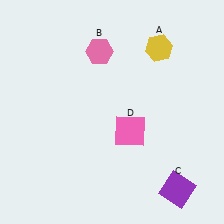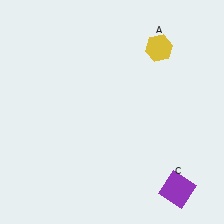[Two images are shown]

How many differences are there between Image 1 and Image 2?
There are 2 differences between the two images.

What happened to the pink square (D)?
The pink square (D) was removed in Image 2. It was in the bottom-right area of Image 1.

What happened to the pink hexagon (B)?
The pink hexagon (B) was removed in Image 2. It was in the top-left area of Image 1.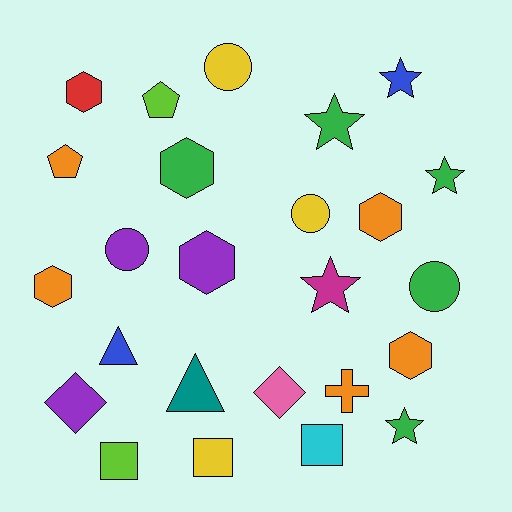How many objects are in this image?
There are 25 objects.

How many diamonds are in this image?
There are 2 diamonds.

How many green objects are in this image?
There are 5 green objects.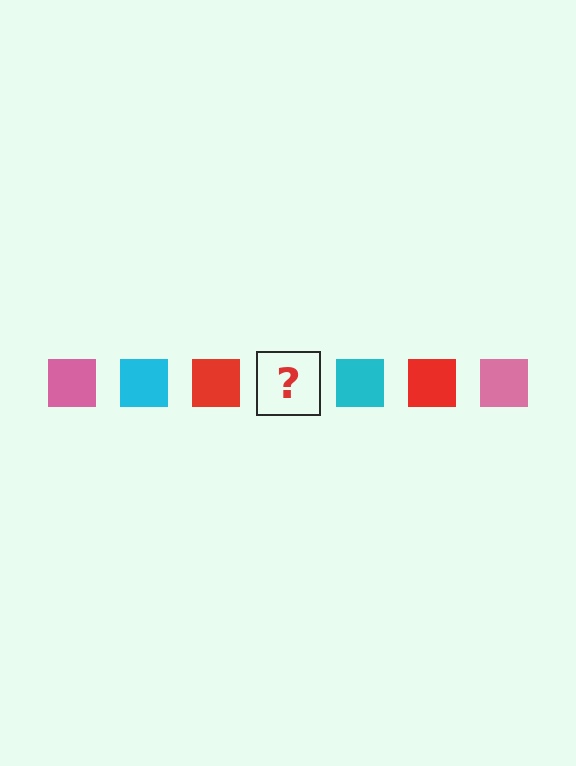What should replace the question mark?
The question mark should be replaced with a pink square.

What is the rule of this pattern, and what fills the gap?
The rule is that the pattern cycles through pink, cyan, red squares. The gap should be filled with a pink square.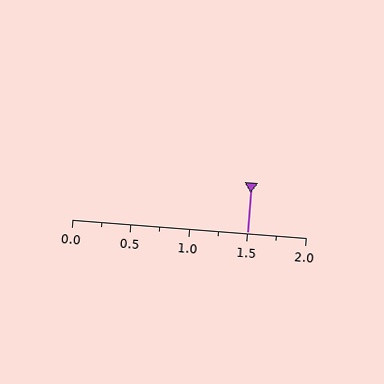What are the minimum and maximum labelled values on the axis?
The axis runs from 0.0 to 2.0.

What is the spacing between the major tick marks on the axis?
The major ticks are spaced 0.5 apart.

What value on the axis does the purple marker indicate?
The marker indicates approximately 1.5.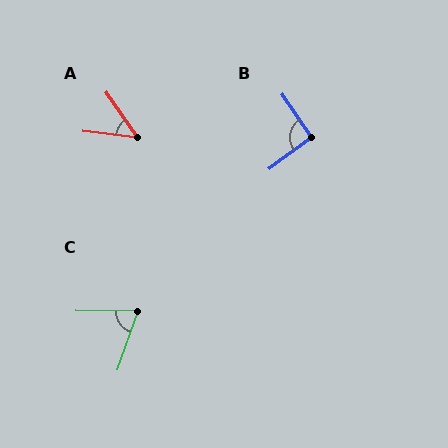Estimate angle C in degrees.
Approximately 71 degrees.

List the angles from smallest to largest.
A (49°), C (71°), B (92°).